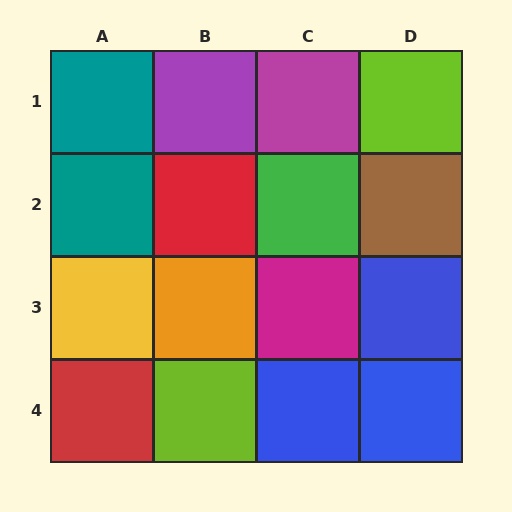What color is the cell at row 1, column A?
Teal.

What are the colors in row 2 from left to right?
Teal, red, green, brown.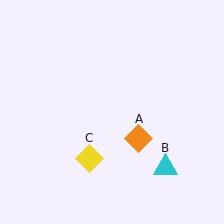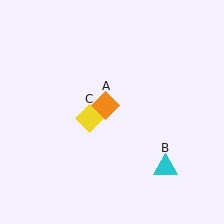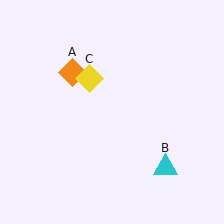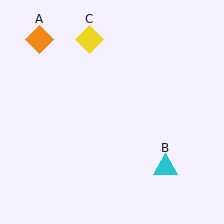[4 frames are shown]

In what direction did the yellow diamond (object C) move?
The yellow diamond (object C) moved up.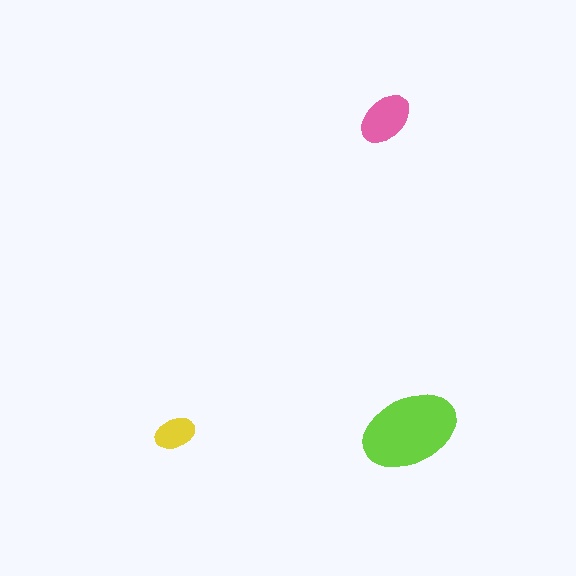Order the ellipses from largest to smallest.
the lime one, the pink one, the yellow one.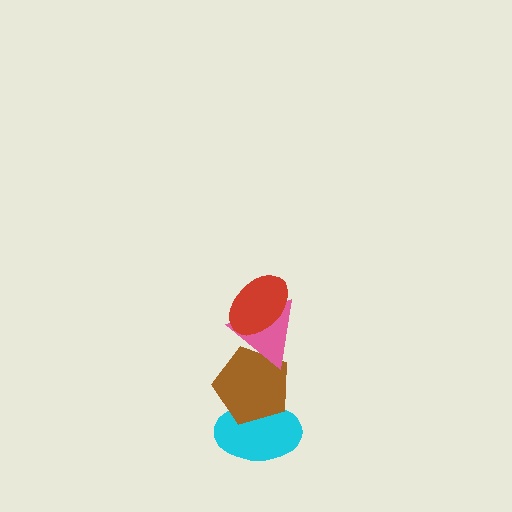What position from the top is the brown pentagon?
The brown pentagon is 3rd from the top.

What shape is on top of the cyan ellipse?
The brown pentagon is on top of the cyan ellipse.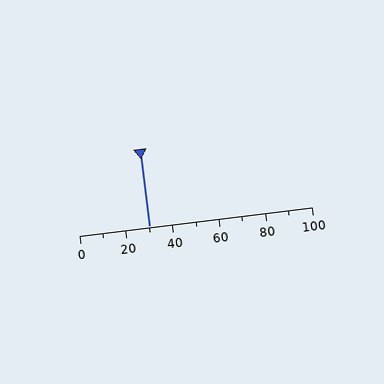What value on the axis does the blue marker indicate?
The marker indicates approximately 30.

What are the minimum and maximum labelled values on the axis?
The axis runs from 0 to 100.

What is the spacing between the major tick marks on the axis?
The major ticks are spaced 20 apart.